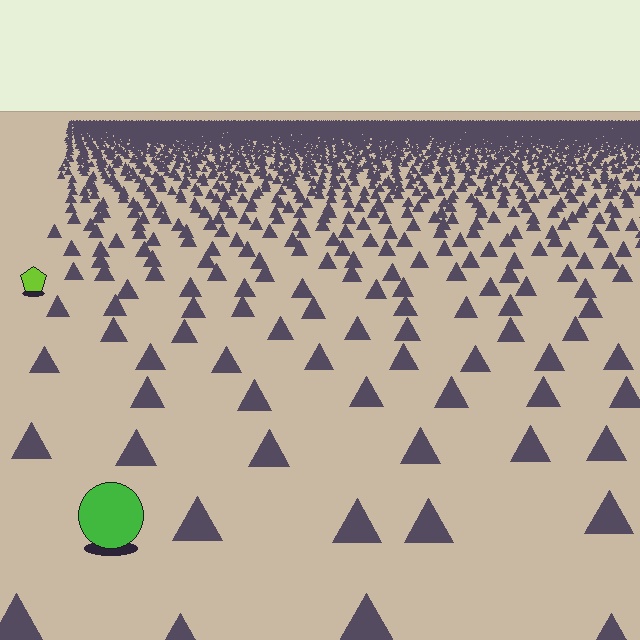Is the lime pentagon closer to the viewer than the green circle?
No. The green circle is closer — you can tell from the texture gradient: the ground texture is coarser near it.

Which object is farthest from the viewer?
The lime pentagon is farthest from the viewer. It appears smaller and the ground texture around it is denser.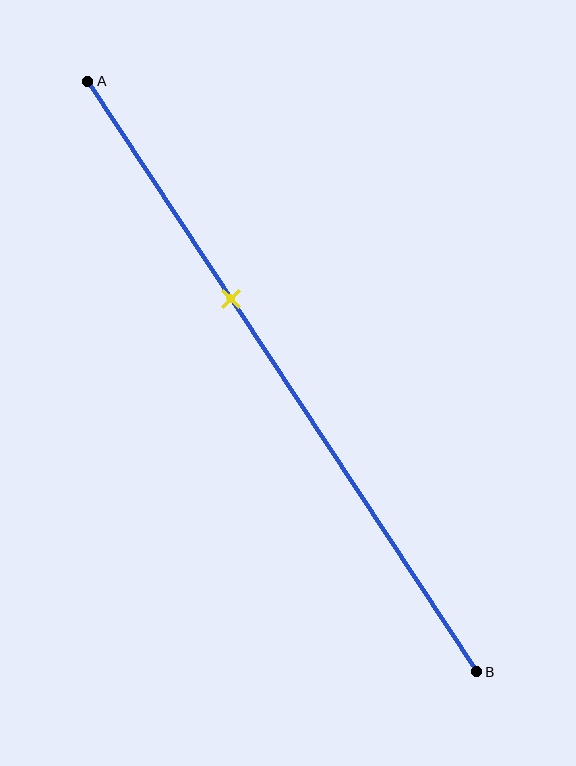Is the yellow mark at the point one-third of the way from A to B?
No, the mark is at about 35% from A, not at the 33% one-third point.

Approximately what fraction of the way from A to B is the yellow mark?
The yellow mark is approximately 35% of the way from A to B.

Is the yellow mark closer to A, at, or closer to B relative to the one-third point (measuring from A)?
The yellow mark is closer to point B than the one-third point of segment AB.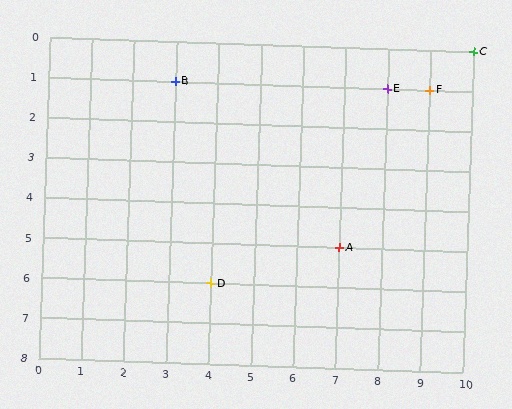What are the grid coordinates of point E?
Point E is at grid coordinates (8, 1).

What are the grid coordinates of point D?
Point D is at grid coordinates (4, 6).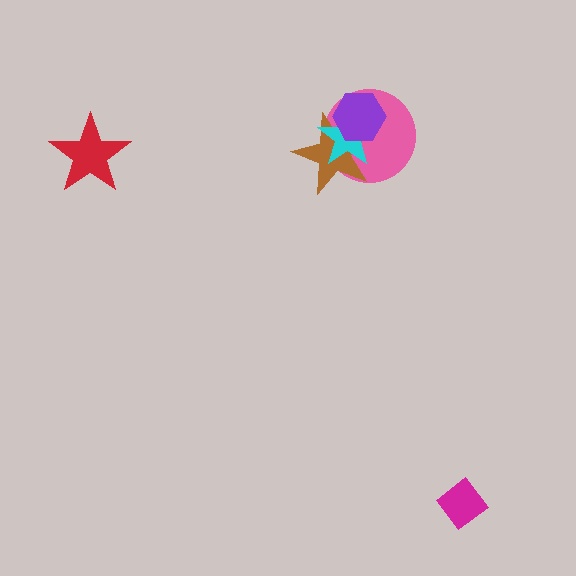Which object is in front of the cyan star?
The purple hexagon is in front of the cyan star.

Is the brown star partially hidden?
Yes, it is partially covered by another shape.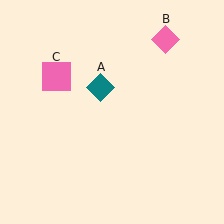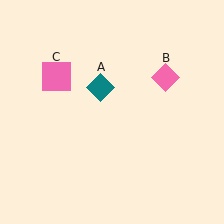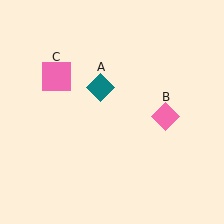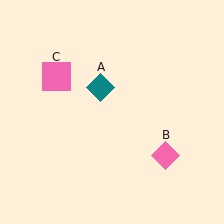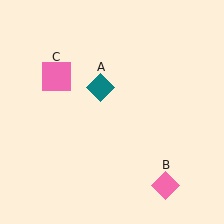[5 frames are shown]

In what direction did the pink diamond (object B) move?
The pink diamond (object B) moved down.